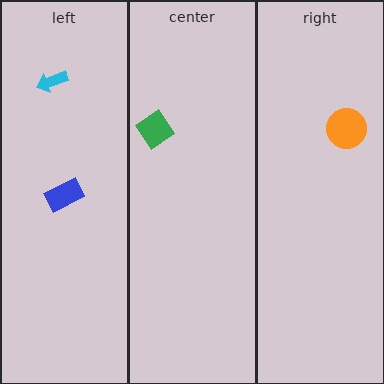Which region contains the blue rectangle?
The left region.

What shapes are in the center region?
The green diamond.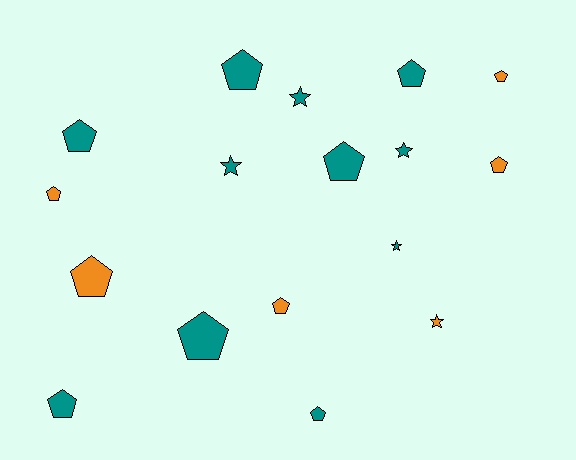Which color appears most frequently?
Teal, with 11 objects.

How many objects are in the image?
There are 17 objects.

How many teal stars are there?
There are 4 teal stars.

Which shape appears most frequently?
Pentagon, with 12 objects.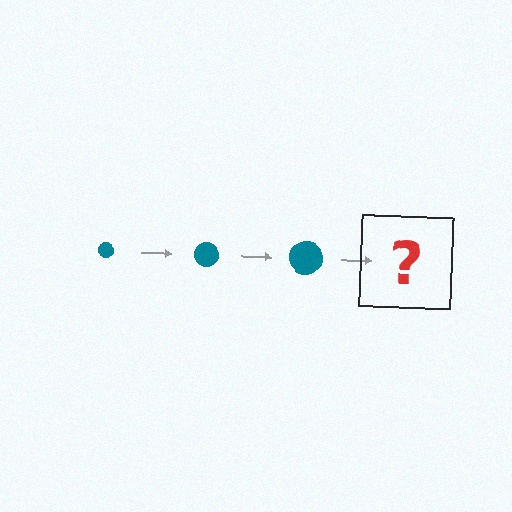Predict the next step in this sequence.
The next step is a teal circle, larger than the previous one.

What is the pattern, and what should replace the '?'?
The pattern is that the circle gets progressively larger each step. The '?' should be a teal circle, larger than the previous one.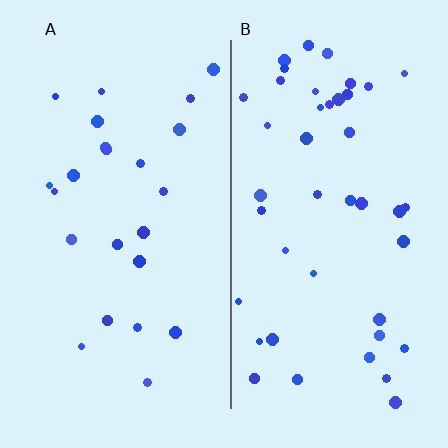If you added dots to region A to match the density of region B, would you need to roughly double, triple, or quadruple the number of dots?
Approximately double.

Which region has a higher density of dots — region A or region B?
B (the right).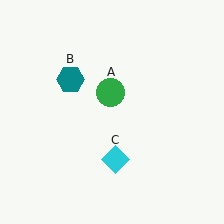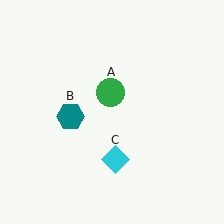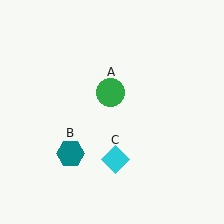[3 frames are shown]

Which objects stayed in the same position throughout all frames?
Green circle (object A) and cyan diamond (object C) remained stationary.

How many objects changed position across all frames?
1 object changed position: teal hexagon (object B).